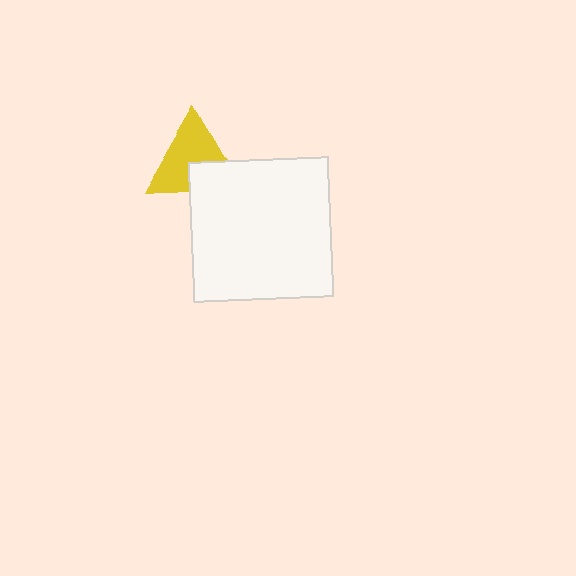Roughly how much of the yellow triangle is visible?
Most of it is visible (roughly 67%).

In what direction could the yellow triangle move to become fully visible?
The yellow triangle could move up. That would shift it out from behind the white square entirely.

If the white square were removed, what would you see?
You would see the complete yellow triangle.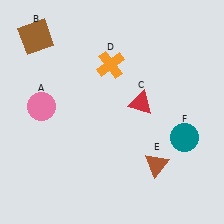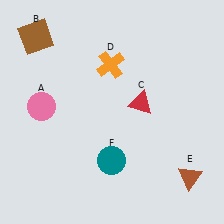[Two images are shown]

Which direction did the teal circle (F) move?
The teal circle (F) moved left.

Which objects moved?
The objects that moved are: the brown triangle (E), the teal circle (F).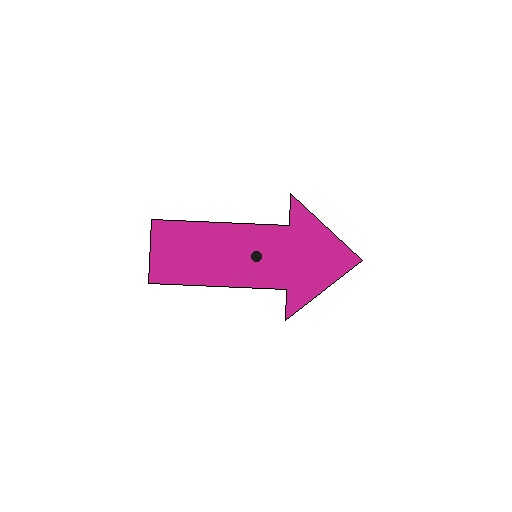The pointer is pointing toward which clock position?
Roughly 3 o'clock.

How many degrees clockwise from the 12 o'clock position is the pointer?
Approximately 92 degrees.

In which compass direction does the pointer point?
East.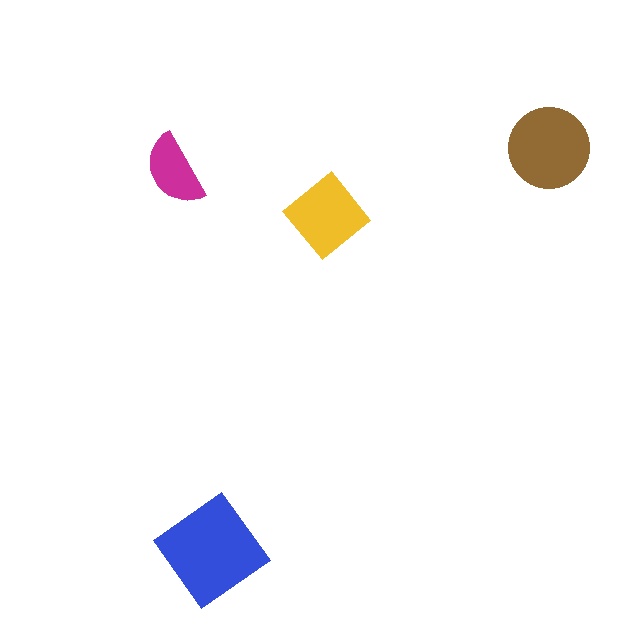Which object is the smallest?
The magenta semicircle.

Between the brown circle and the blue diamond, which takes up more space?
The blue diamond.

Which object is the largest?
The blue diamond.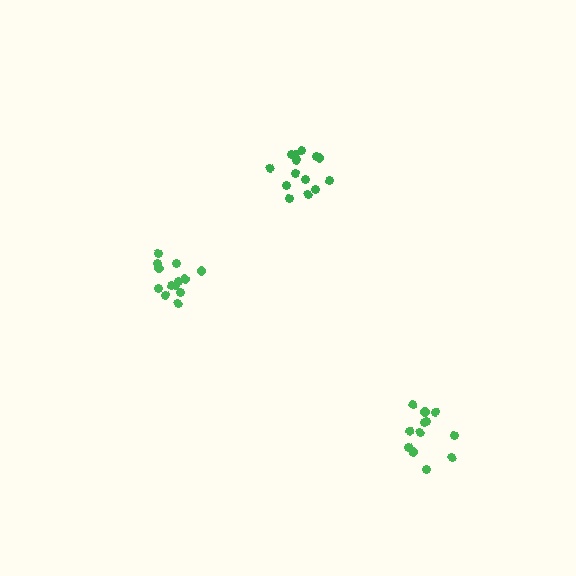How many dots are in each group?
Group 1: 13 dots, Group 2: 14 dots, Group 3: 12 dots (39 total).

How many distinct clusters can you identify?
There are 3 distinct clusters.